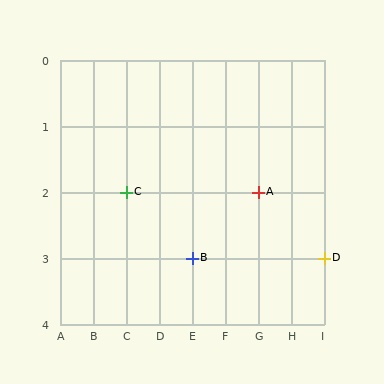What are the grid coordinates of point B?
Point B is at grid coordinates (E, 3).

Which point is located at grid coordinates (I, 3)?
Point D is at (I, 3).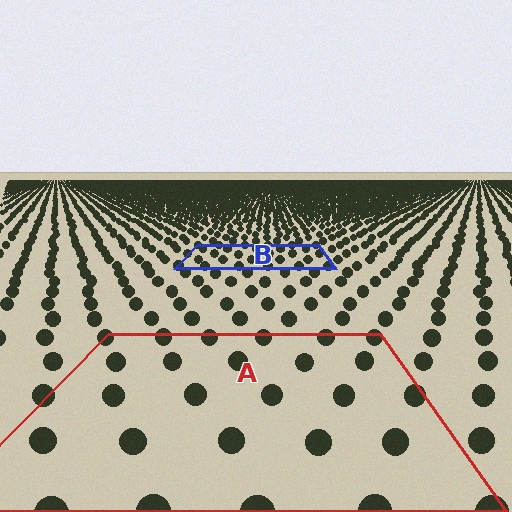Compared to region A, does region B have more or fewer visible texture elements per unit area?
Region B has more texture elements per unit area — they are packed more densely because it is farther away.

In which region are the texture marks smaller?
The texture marks are smaller in region B, because it is farther away.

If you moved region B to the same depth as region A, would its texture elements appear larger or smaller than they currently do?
They would appear larger. At a closer depth, the same texture elements are projected at a bigger on-screen size.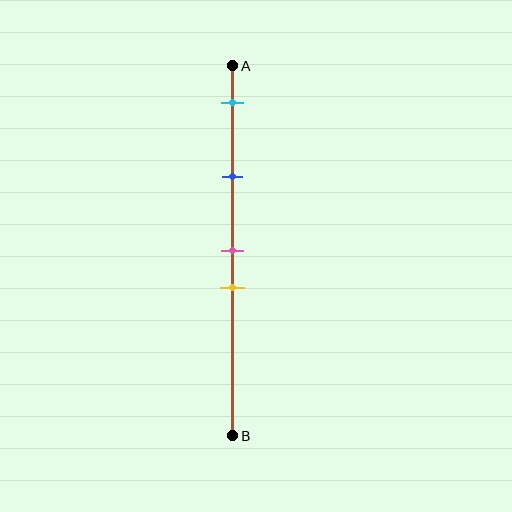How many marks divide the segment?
There are 4 marks dividing the segment.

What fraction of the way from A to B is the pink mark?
The pink mark is approximately 50% (0.5) of the way from A to B.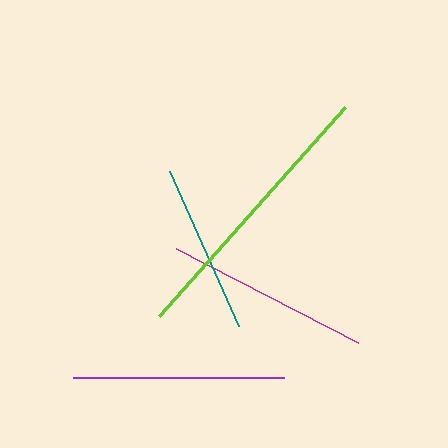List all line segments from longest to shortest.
From longest to shortest: lime, purple, magenta, teal.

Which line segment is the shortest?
The teal line is the shortest at approximately 171 pixels.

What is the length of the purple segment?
The purple segment is approximately 211 pixels long.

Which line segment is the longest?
The lime line is the longest at approximately 280 pixels.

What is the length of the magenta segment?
The magenta segment is approximately 205 pixels long.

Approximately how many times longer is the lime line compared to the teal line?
The lime line is approximately 1.6 times the length of the teal line.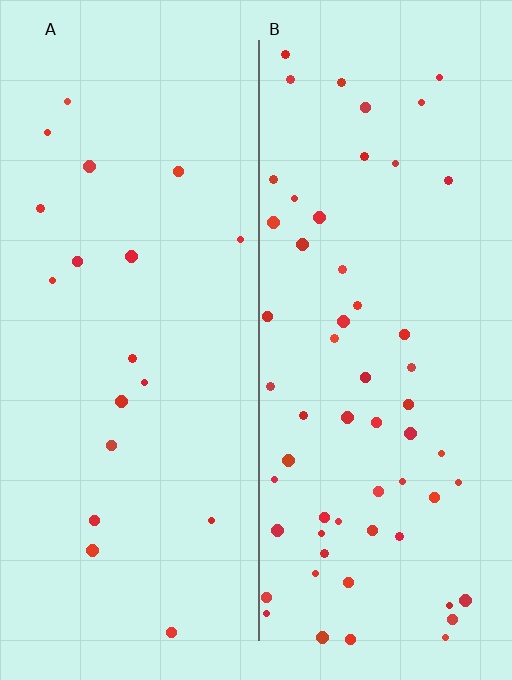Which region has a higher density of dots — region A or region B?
B (the right).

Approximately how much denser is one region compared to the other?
Approximately 3.1× — region B over region A.